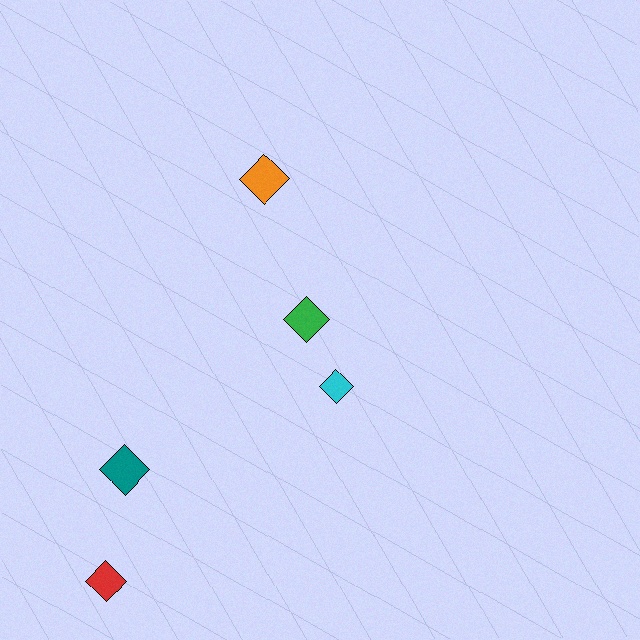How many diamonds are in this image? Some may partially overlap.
There are 5 diamonds.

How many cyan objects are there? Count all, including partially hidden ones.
There is 1 cyan object.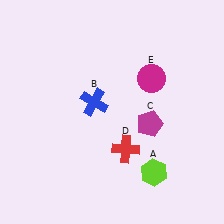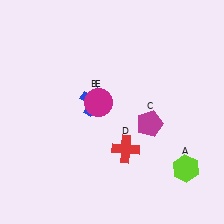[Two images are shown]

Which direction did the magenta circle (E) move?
The magenta circle (E) moved left.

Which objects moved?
The objects that moved are: the lime hexagon (A), the magenta circle (E).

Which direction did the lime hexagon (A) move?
The lime hexagon (A) moved right.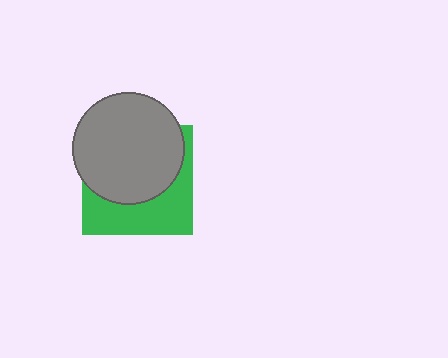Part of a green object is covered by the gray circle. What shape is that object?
It is a square.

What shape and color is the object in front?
The object in front is a gray circle.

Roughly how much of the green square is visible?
A small part of it is visible (roughly 42%).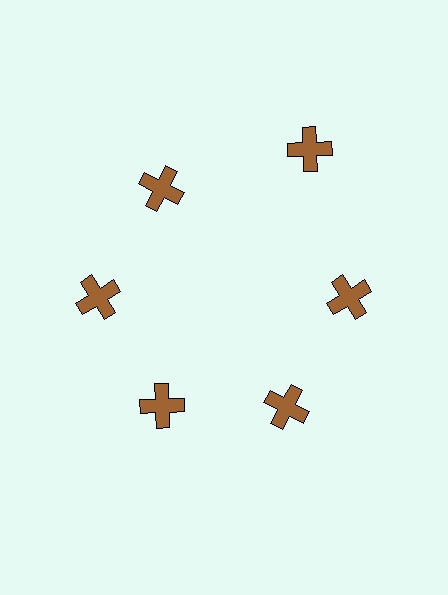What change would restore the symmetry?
The symmetry would be restored by moving it inward, back onto the ring so that all 6 crosses sit at equal angles and equal distance from the center.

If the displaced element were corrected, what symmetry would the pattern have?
It would have 6-fold rotational symmetry — the pattern would map onto itself every 60 degrees.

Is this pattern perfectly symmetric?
No. The 6 brown crosses are arranged in a ring, but one element near the 1 o'clock position is pushed outward from the center, breaking the 6-fold rotational symmetry.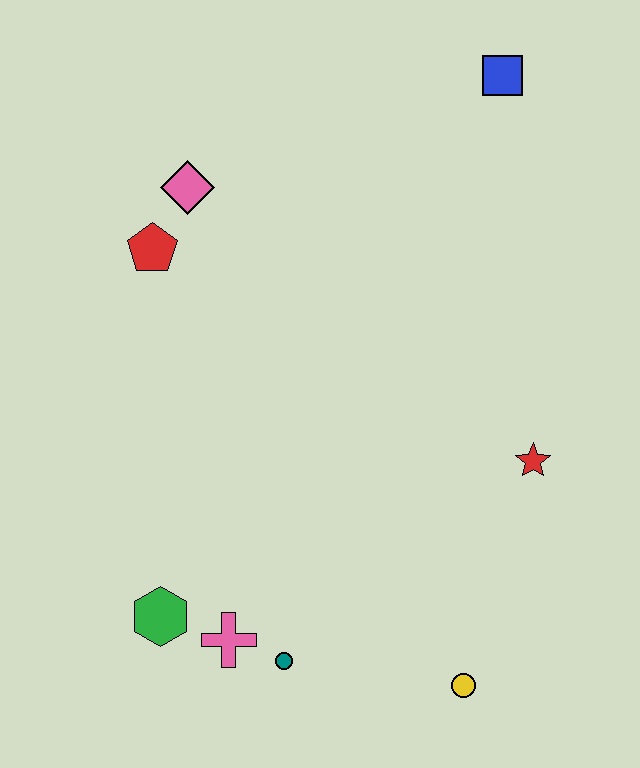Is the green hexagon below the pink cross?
No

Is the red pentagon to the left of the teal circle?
Yes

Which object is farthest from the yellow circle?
The blue square is farthest from the yellow circle.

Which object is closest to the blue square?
The pink diamond is closest to the blue square.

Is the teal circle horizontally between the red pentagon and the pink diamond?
No